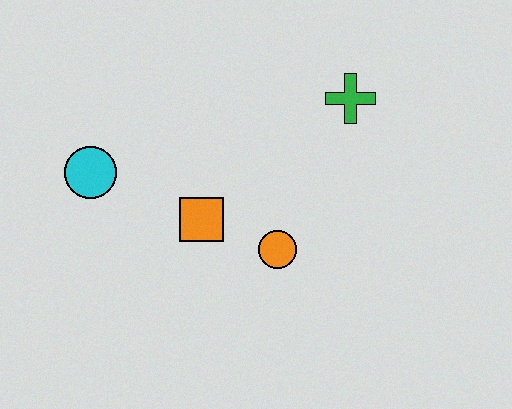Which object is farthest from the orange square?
The green cross is farthest from the orange square.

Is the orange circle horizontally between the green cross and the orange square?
Yes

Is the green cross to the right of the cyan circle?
Yes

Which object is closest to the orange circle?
The orange square is closest to the orange circle.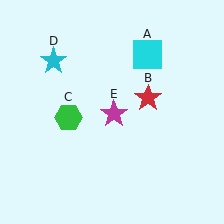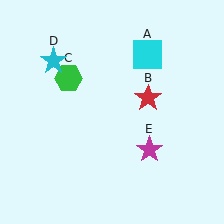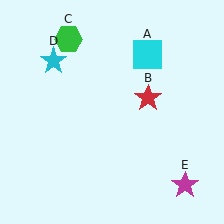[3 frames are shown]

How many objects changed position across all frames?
2 objects changed position: green hexagon (object C), magenta star (object E).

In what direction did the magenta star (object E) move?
The magenta star (object E) moved down and to the right.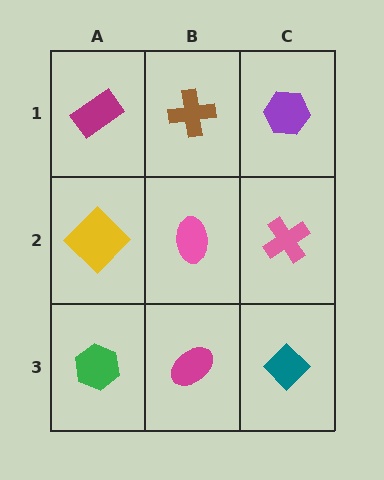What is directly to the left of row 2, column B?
A yellow diamond.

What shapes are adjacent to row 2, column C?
A purple hexagon (row 1, column C), a teal diamond (row 3, column C), a pink ellipse (row 2, column B).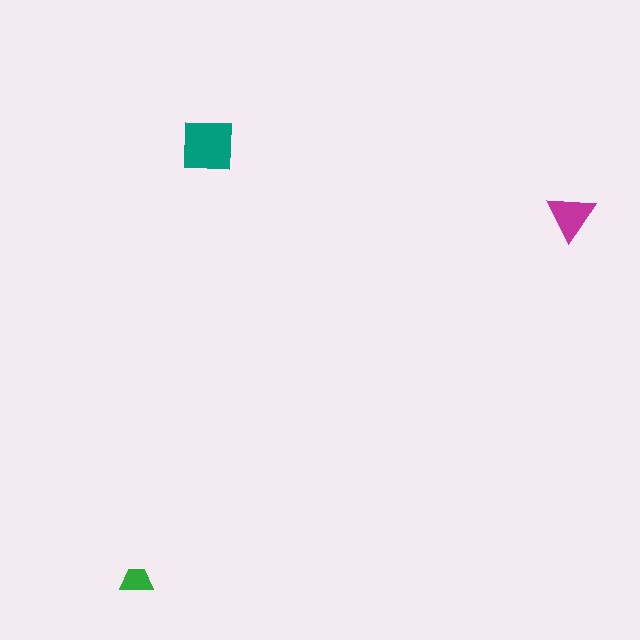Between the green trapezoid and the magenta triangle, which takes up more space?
The magenta triangle.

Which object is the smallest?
The green trapezoid.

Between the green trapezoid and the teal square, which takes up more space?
The teal square.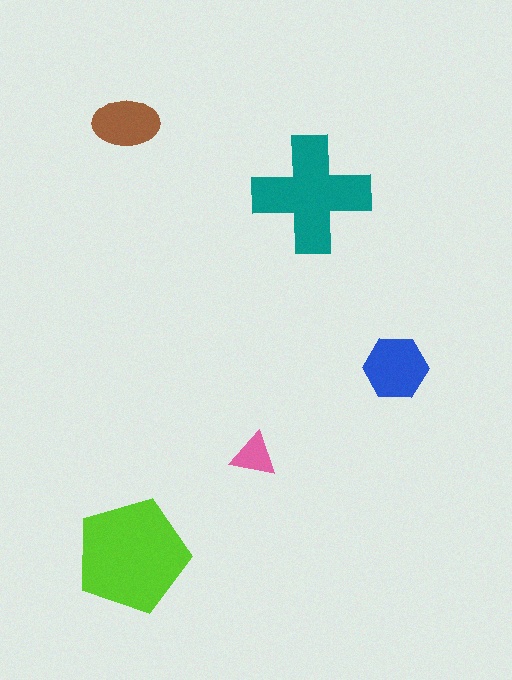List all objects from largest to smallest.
The lime pentagon, the teal cross, the blue hexagon, the brown ellipse, the pink triangle.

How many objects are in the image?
There are 5 objects in the image.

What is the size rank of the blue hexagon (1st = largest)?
3rd.